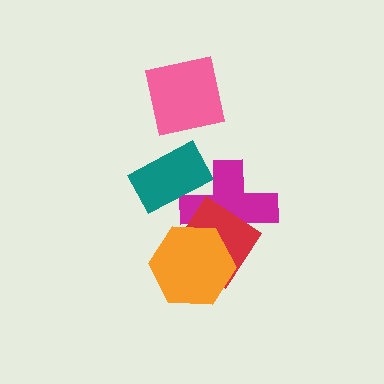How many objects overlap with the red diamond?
2 objects overlap with the red diamond.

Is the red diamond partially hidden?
Yes, it is partially covered by another shape.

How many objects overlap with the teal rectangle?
1 object overlaps with the teal rectangle.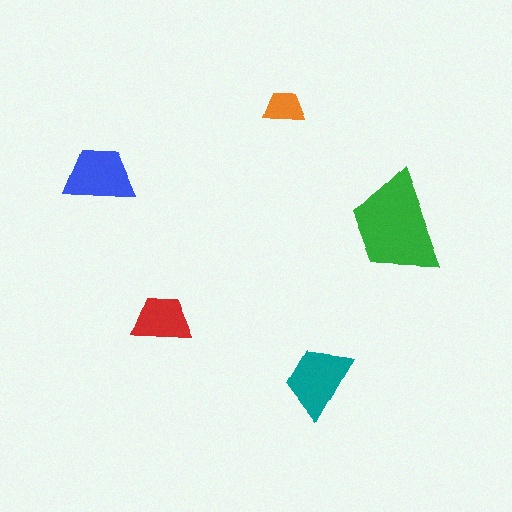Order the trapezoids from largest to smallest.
the green one, the teal one, the blue one, the red one, the orange one.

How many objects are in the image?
There are 5 objects in the image.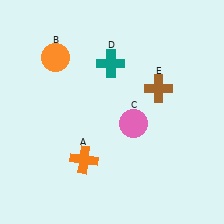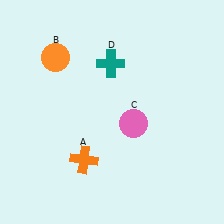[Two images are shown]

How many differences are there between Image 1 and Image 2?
There is 1 difference between the two images.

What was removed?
The brown cross (E) was removed in Image 2.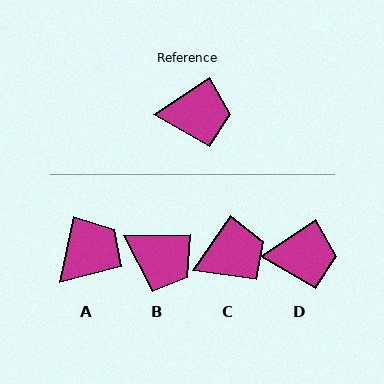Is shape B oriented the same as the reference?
No, it is off by about 34 degrees.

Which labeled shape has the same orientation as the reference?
D.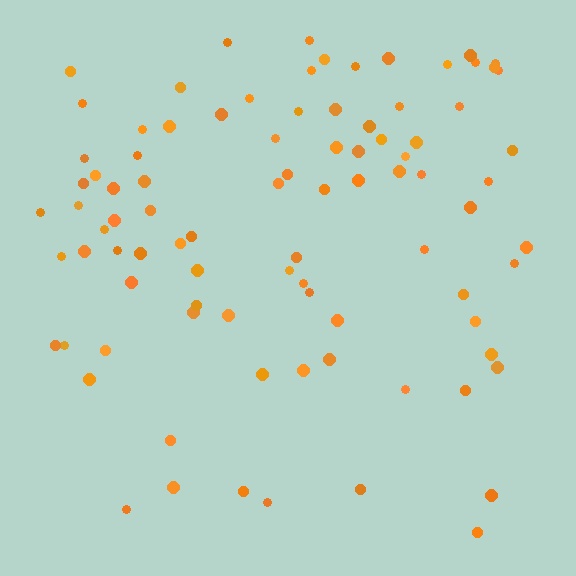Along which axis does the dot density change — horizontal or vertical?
Vertical.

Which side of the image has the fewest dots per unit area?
The bottom.